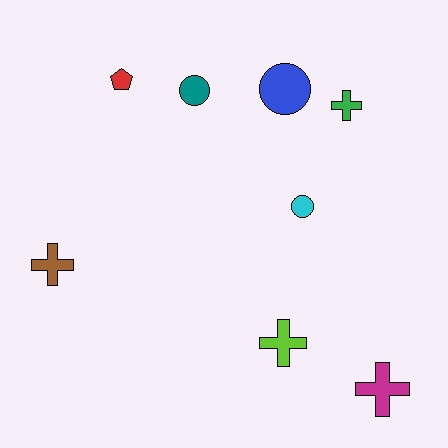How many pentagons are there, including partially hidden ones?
There is 1 pentagon.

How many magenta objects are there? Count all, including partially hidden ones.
There is 1 magenta object.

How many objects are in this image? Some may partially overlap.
There are 8 objects.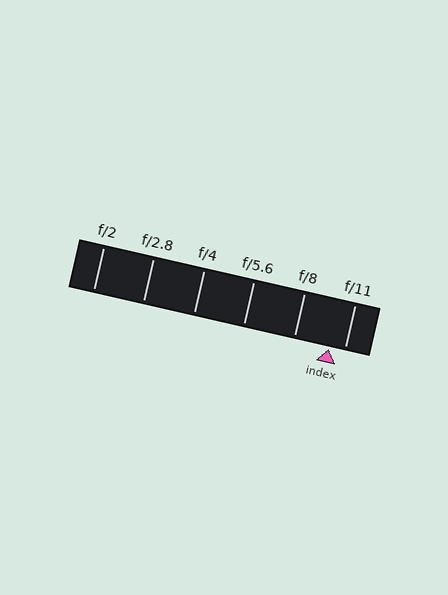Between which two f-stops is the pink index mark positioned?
The index mark is between f/8 and f/11.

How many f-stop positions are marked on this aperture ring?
There are 6 f-stop positions marked.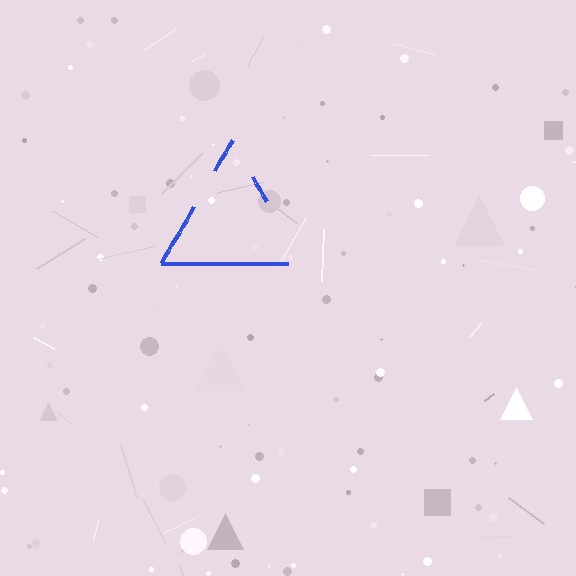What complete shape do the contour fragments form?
The contour fragments form a triangle.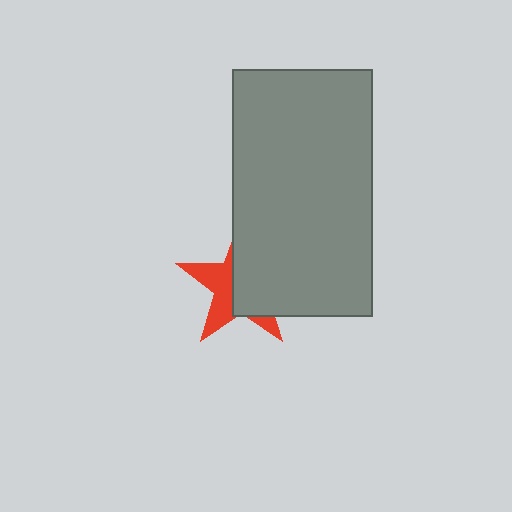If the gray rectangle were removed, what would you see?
You would see the complete red star.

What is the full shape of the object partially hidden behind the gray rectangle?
The partially hidden object is a red star.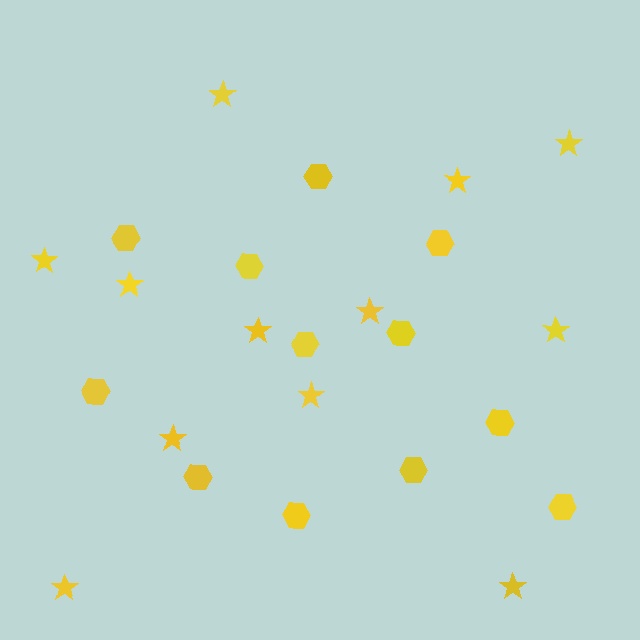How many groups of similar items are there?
There are 2 groups: one group of stars (12) and one group of hexagons (12).